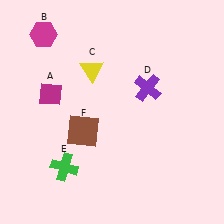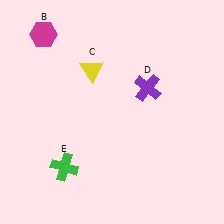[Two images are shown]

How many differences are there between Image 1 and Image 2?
There are 2 differences between the two images.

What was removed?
The brown square (F), the magenta diamond (A) were removed in Image 2.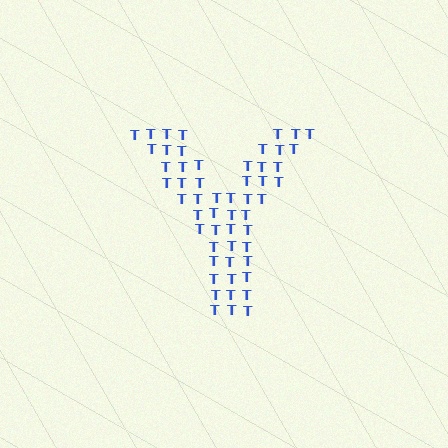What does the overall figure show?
The overall figure shows the letter Y.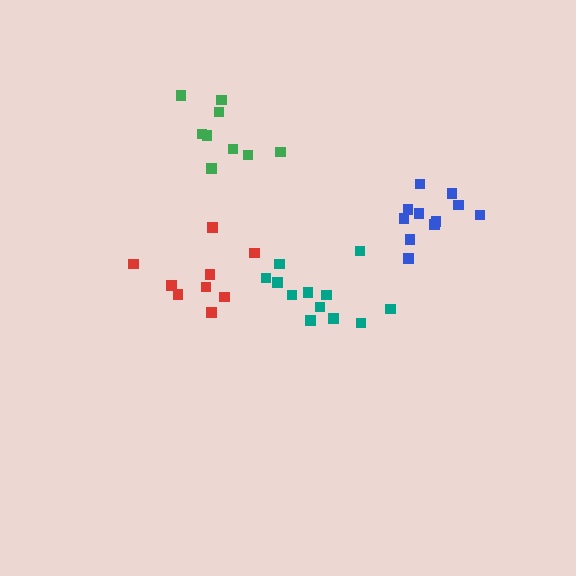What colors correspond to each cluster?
The clusters are colored: red, blue, teal, green.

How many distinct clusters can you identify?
There are 4 distinct clusters.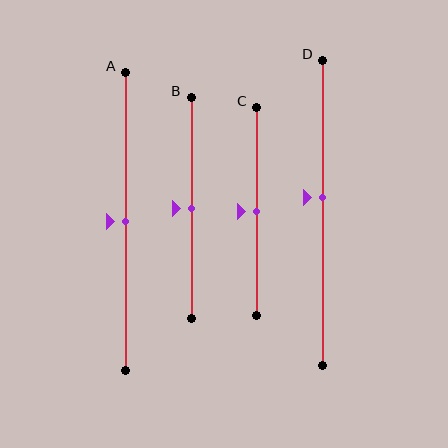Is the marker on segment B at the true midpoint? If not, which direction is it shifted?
Yes, the marker on segment B is at the true midpoint.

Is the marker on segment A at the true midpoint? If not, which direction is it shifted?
Yes, the marker on segment A is at the true midpoint.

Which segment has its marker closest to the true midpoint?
Segment A has its marker closest to the true midpoint.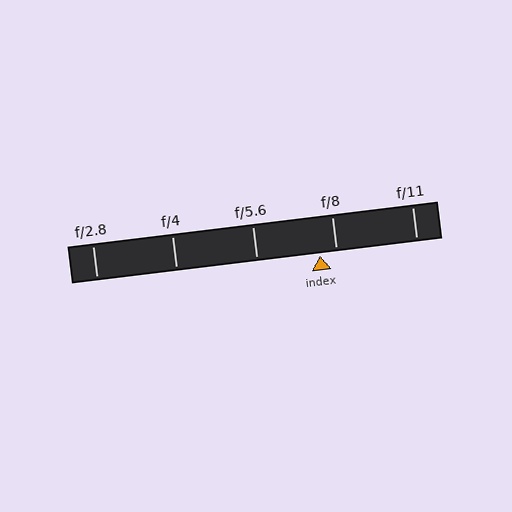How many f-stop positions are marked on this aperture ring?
There are 5 f-stop positions marked.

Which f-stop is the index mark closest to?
The index mark is closest to f/8.